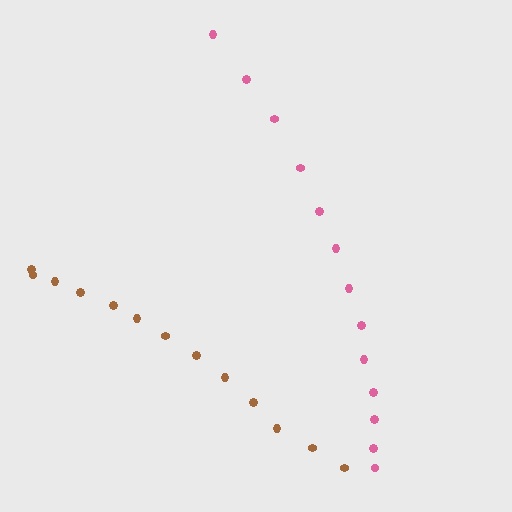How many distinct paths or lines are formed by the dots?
There are 2 distinct paths.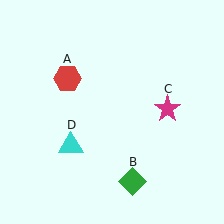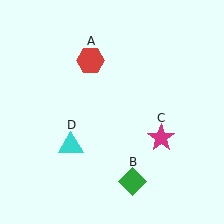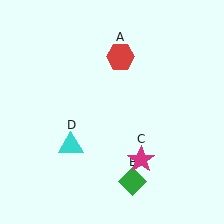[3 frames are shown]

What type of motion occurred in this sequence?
The red hexagon (object A), magenta star (object C) rotated clockwise around the center of the scene.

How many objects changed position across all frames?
2 objects changed position: red hexagon (object A), magenta star (object C).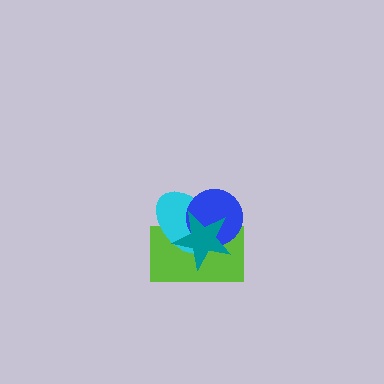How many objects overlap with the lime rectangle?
3 objects overlap with the lime rectangle.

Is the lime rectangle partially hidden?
Yes, it is partially covered by another shape.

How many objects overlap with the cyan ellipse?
3 objects overlap with the cyan ellipse.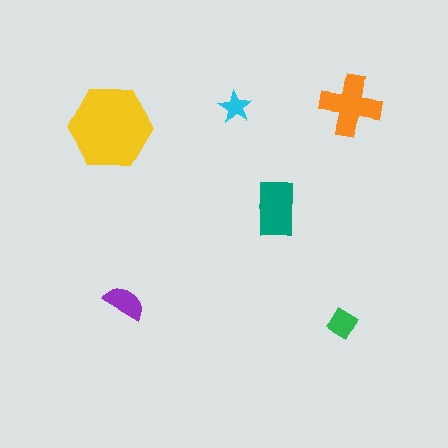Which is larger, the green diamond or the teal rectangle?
The teal rectangle.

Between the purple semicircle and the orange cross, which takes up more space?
The orange cross.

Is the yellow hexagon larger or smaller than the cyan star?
Larger.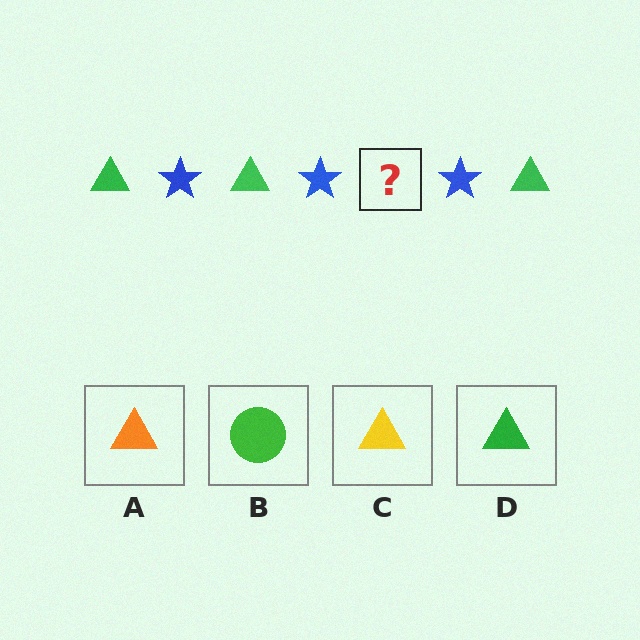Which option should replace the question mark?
Option D.